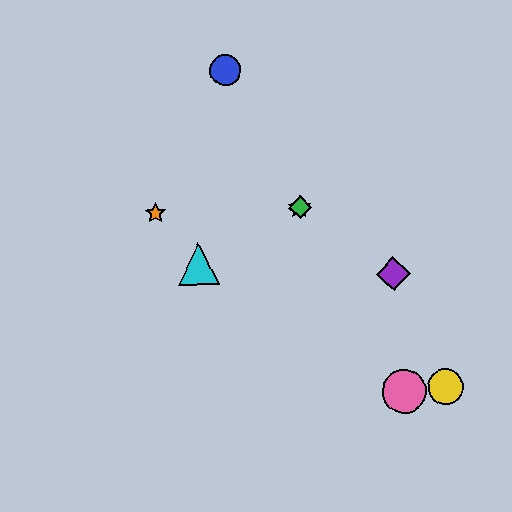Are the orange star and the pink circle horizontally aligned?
No, the orange star is at y≈213 and the pink circle is at y≈391.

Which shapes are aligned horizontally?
The red star, the green diamond, the orange star are aligned horizontally.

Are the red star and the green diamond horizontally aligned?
Yes, both are at y≈207.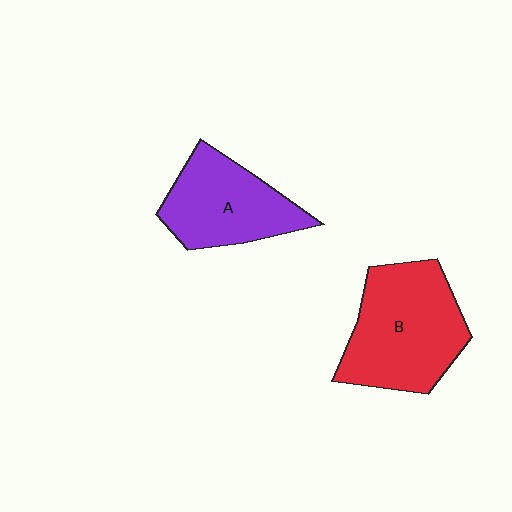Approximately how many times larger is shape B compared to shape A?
Approximately 1.3 times.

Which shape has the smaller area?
Shape A (purple).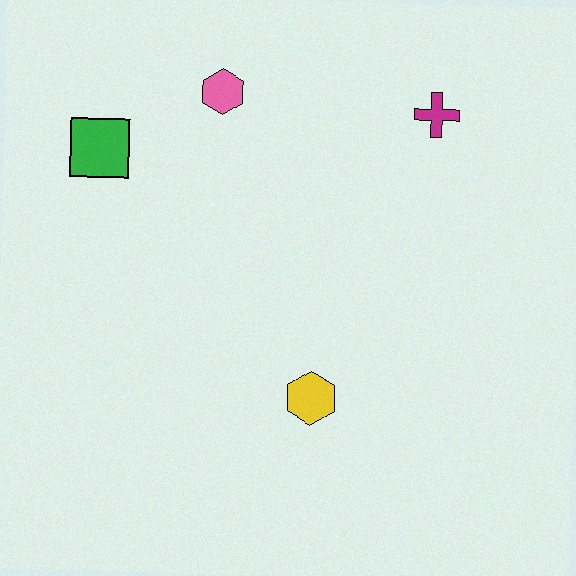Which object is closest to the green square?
The pink hexagon is closest to the green square.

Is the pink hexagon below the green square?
No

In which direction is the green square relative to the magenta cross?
The green square is to the left of the magenta cross.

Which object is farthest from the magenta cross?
The green square is farthest from the magenta cross.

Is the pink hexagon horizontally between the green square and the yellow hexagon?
Yes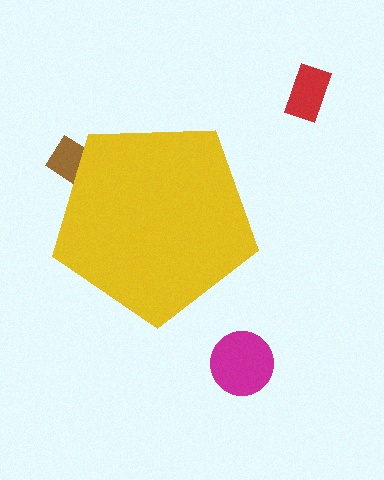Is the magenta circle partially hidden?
No, the magenta circle is fully visible.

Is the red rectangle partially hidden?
No, the red rectangle is fully visible.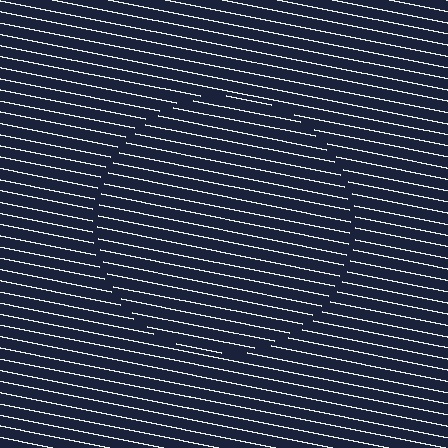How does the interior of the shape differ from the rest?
The interior of the shape contains the same grating, shifted by half a period — the contour is defined by the phase discontinuity where line-ends from the inner and outer gratings abut.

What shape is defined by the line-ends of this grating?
An illusory circle. The interior of the shape contains the same grating, shifted by half a period — the contour is defined by the phase discontinuity where line-ends from the inner and outer gratings abut.